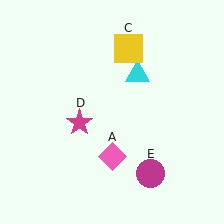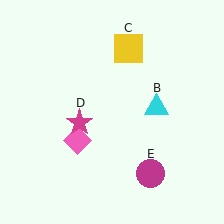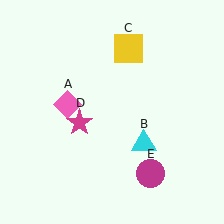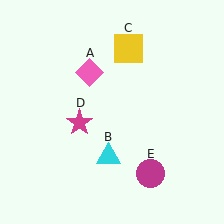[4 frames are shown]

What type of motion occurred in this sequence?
The pink diamond (object A), cyan triangle (object B) rotated clockwise around the center of the scene.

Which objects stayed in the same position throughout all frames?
Yellow square (object C) and magenta star (object D) and magenta circle (object E) remained stationary.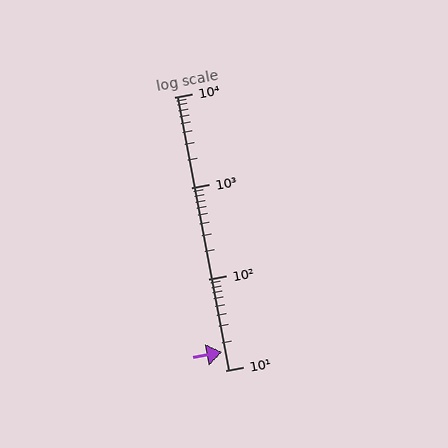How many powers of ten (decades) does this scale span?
The scale spans 3 decades, from 10 to 10000.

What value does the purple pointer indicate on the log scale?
The pointer indicates approximately 16.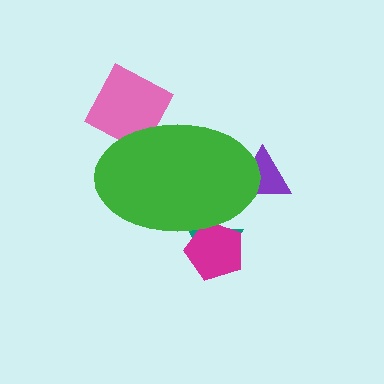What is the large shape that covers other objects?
A green ellipse.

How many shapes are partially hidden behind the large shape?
4 shapes are partially hidden.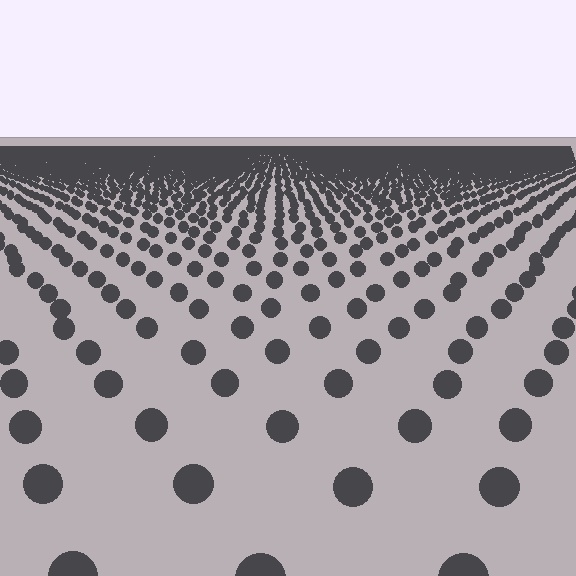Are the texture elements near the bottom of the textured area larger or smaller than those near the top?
Larger. Near the bottom, elements are closer to the viewer and appear at a bigger on-screen size.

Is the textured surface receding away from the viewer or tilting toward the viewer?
The surface is receding away from the viewer. Texture elements get smaller and denser toward the top.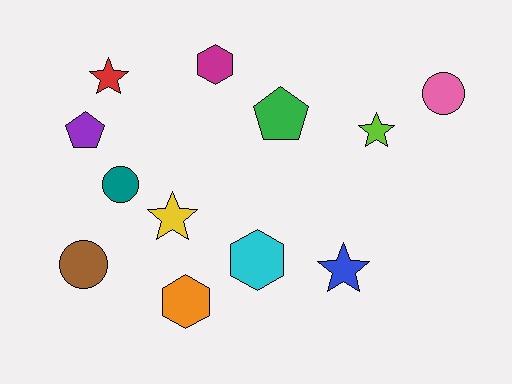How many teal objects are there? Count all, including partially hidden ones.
There is 1 teal object.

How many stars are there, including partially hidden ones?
There are 4 stars.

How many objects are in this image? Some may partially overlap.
There are 12 objects.